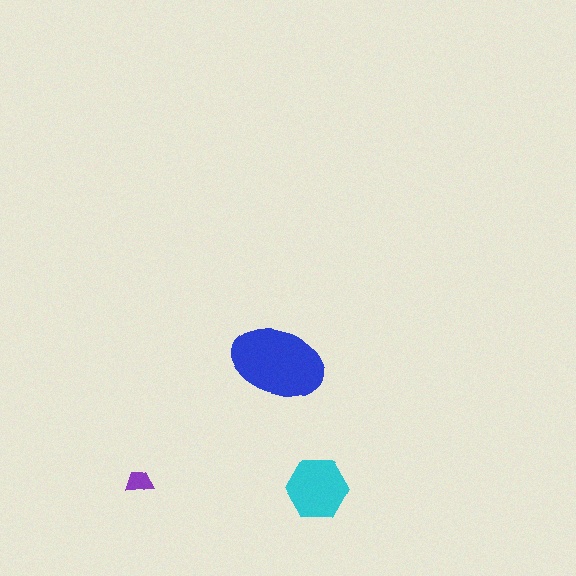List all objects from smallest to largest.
The purple trapezoid, the cyan hexagon, the blue ellipse.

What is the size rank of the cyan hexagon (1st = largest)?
2nd.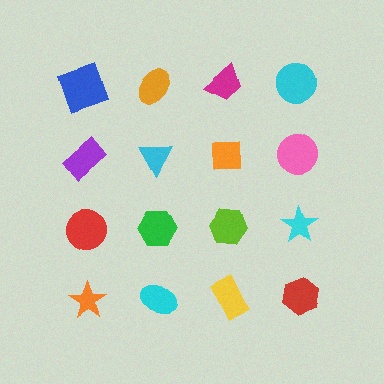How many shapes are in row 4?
4 shapes.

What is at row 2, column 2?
A cyan triangle.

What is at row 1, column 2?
An orange ellipse.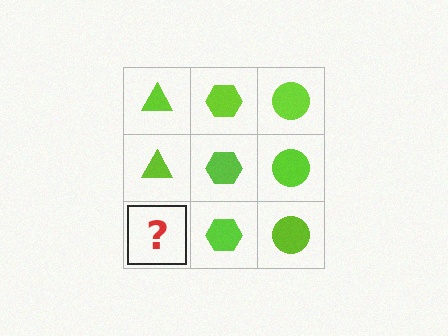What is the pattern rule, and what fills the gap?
The rule is that each column has a consistent shape. The gap should be filled with a lime triangle.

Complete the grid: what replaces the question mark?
The question mark should be replaced with a lime triangle.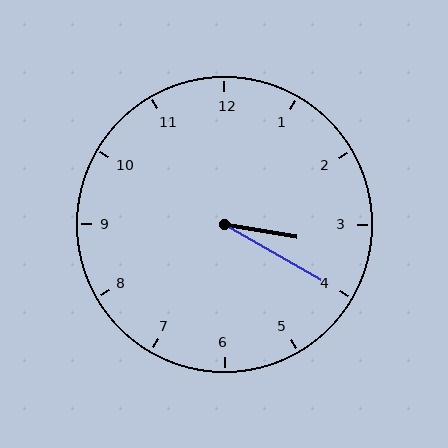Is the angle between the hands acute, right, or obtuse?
It is acute.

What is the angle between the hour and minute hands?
Approximately 20 degrees.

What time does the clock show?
3:20.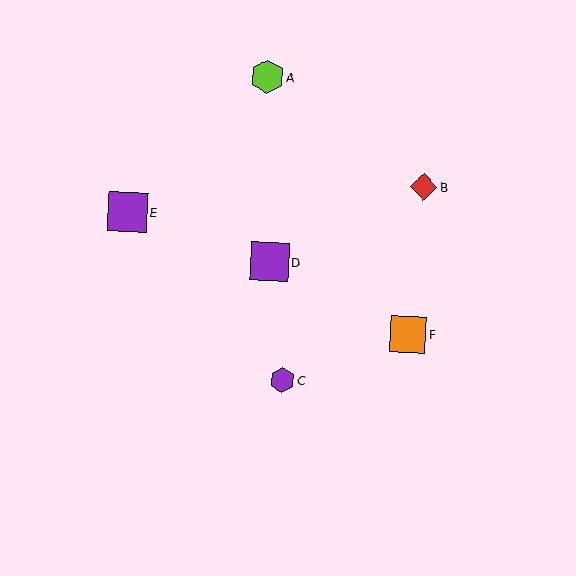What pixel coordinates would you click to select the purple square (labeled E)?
Click at (128, 212) to select the purple square E.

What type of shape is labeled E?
Shape E is a purple square.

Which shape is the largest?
The purple square (labeled E) is the largest.